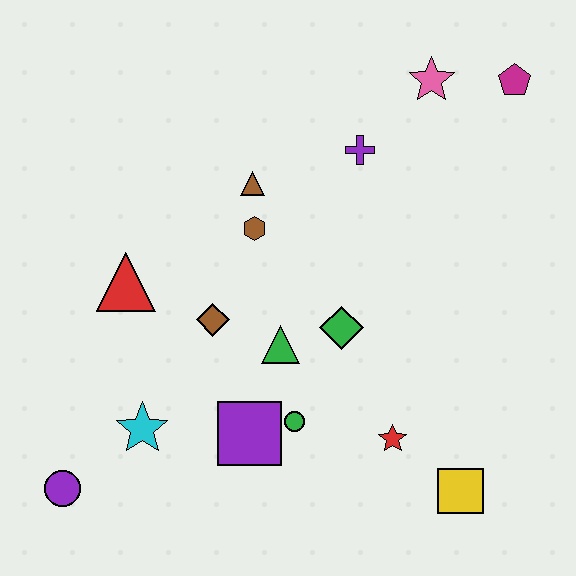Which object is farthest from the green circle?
The magenta pentagon is farthest from the green circle.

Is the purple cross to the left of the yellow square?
Yes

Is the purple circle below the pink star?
Yes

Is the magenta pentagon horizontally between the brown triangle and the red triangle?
No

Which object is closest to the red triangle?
The brown diamond is closest to the red triangle.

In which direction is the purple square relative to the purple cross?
The purple square is below the purple cross.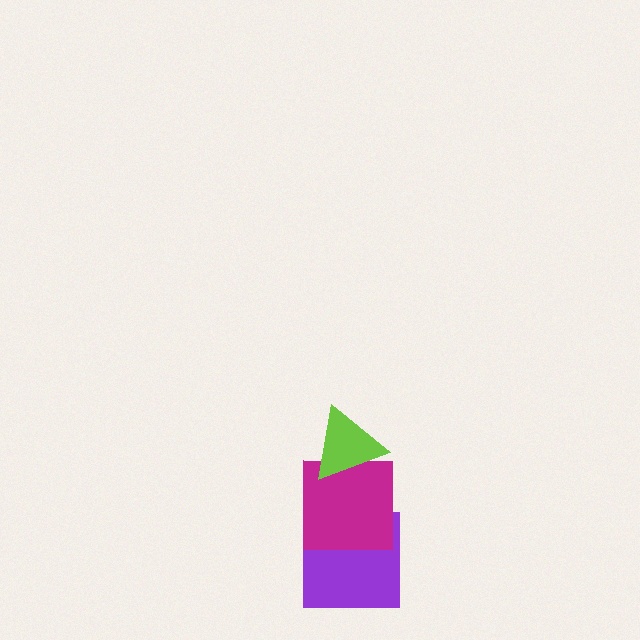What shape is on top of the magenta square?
The lime triangle is on top of the magenta square.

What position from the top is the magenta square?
The magenta square is 2nd from the top.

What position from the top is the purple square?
The purple square is 3rd from the top.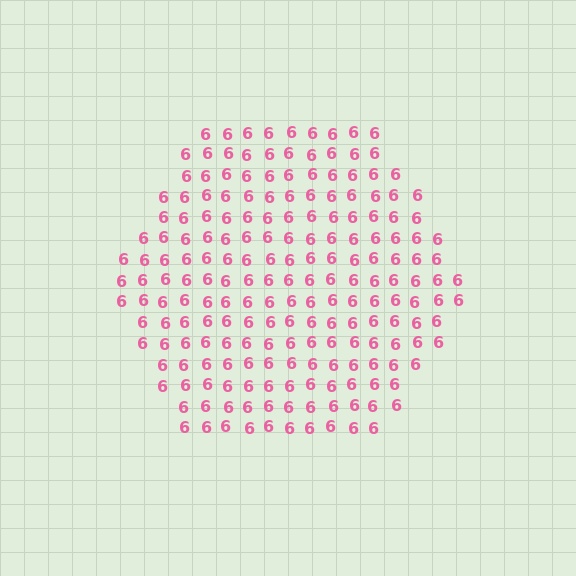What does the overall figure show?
The overall figure shows a hexagon.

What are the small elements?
The small elements are digit 6's.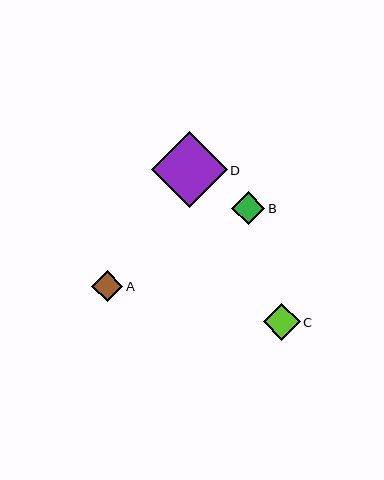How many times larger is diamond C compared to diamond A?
Diamond C is approximately 1.2 times the size of diamond A.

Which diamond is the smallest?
Diamond A is the smallest with a size of approximately 31 pixels.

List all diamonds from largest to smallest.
From largest to smallest: D, C, B, A.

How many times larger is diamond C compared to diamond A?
Diamond C is approximately 1.2 times the size of diamond A.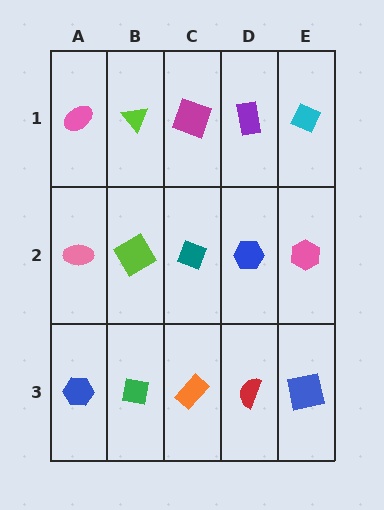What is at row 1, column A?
A pink ellipse.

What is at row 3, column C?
An orange rectangle.